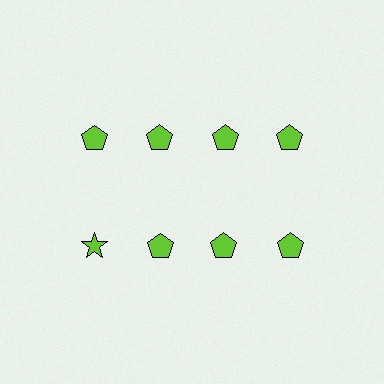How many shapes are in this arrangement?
There are 8 shapes arranged in a grid pattern.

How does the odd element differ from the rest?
It has a different shape: star instead of pentagon.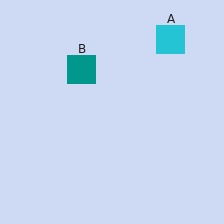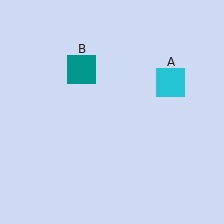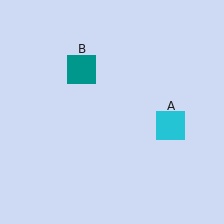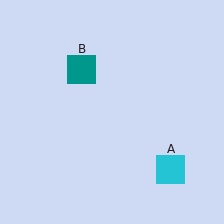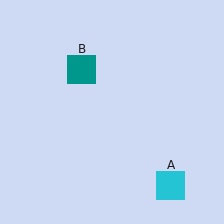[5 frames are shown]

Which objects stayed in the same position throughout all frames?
Teal square (object B) remained stationary.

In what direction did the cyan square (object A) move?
The cyan square (object A) moved down.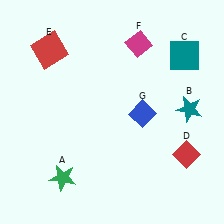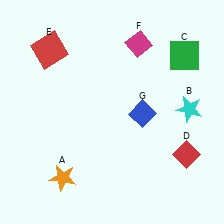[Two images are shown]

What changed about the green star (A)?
In Image 1, A is green. In Image 2, it changed to orange.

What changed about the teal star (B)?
In Image 1, B is teal. In Image 2, it changed to cyan.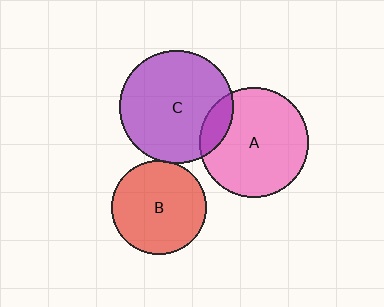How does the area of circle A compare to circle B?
Approximately 1.3 times.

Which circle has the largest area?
Circle C (purple).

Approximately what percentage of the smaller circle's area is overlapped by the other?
Approximately 5%.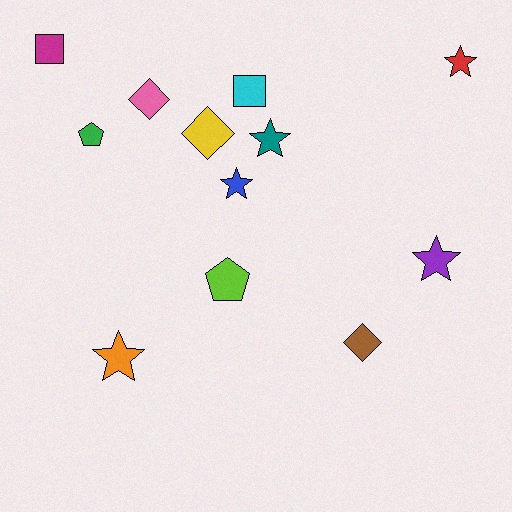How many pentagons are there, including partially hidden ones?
There are 2 pentagons.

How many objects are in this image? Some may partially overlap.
There are 12 objects.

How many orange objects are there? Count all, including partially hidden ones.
There is 1 orange object.